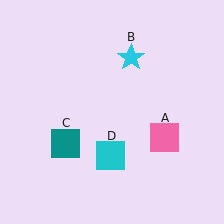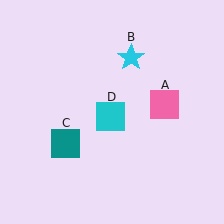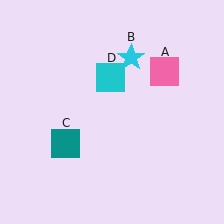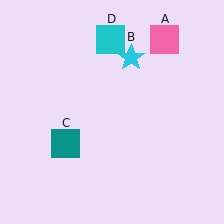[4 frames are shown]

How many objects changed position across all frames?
2 objects changed position: pink square (object A), cyan square (object D).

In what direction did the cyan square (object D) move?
The cyan square (object D) moved up.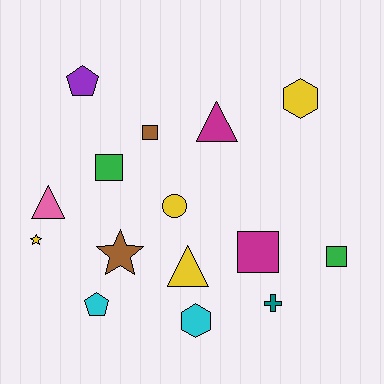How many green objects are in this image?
There are 2 green objects.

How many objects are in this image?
There are 15 objects.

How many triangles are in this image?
There are 3 triangles.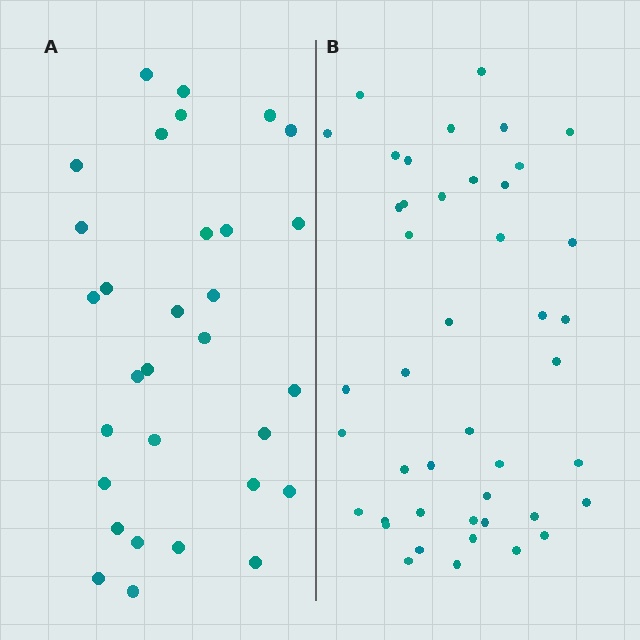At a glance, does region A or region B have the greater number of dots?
Region B (the right region) has more dots.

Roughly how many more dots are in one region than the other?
Region B has approximately 15 more dots than region A.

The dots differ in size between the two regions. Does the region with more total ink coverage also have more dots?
No. Region A has more total ink coverage because its dots are larger, but region B actually contains more individual dots. Total area can be misleading — the number of items is what matters here.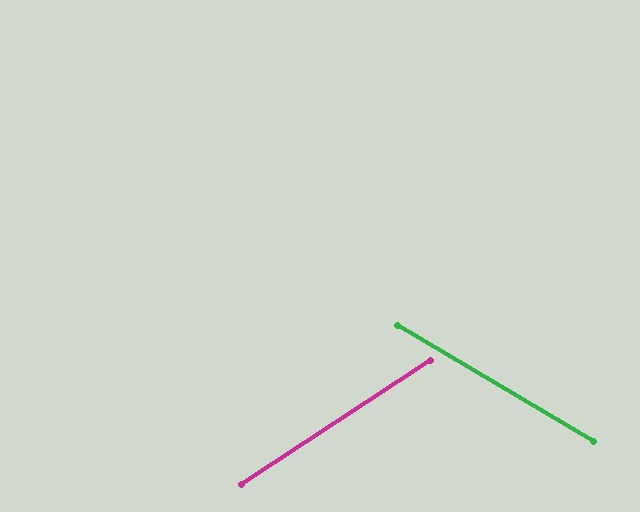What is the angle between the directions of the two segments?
Approximately 64 degrees.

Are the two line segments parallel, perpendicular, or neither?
Neither parallel nor perpendicular — they differ by about 64°.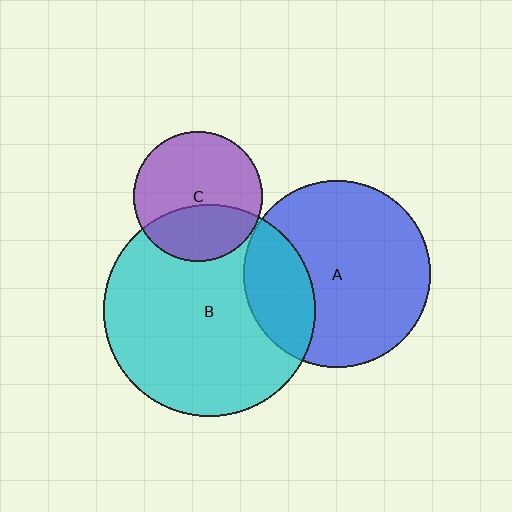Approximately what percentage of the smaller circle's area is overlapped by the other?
Approximately 35%.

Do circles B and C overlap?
Yes.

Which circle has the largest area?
Circle B (cyan).